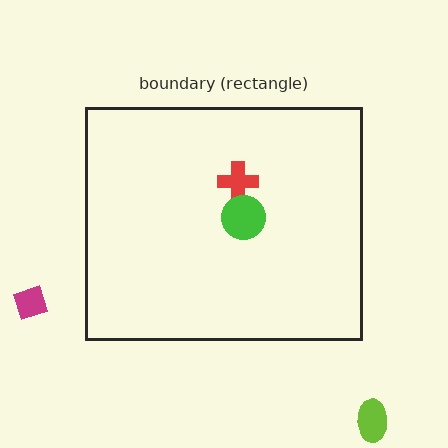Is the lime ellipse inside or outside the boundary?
Outside.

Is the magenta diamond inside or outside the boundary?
Outside.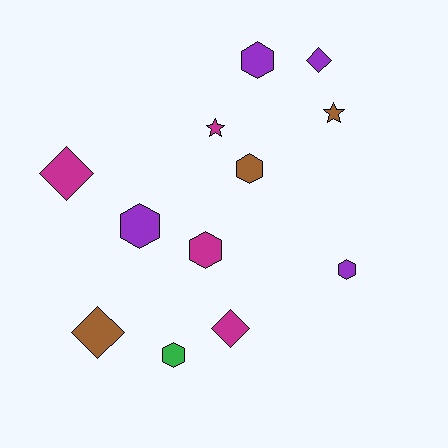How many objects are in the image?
There are 12 objects.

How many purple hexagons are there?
There are 3 purple hexagons.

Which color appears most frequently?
Magenta, with 4 objects.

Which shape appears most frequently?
Hexagon, with 6 objects.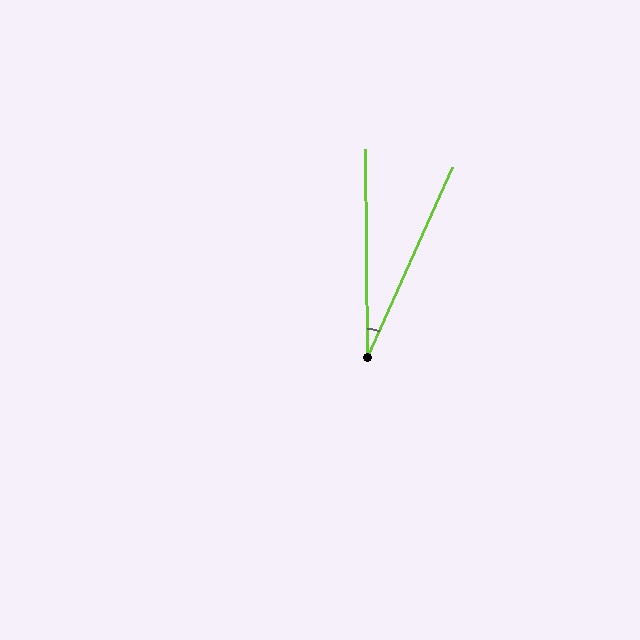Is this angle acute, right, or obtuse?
It is acute.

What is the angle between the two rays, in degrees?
Approximately 25 degrees.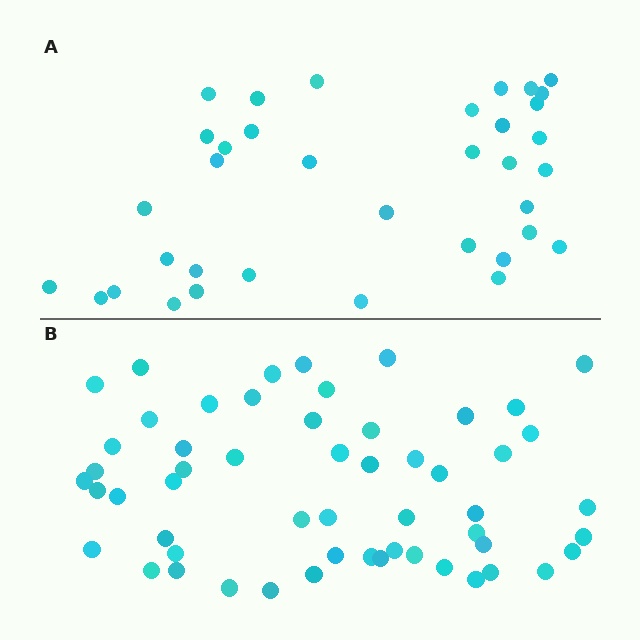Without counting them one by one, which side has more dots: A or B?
Region B (the bottom region) has more dots.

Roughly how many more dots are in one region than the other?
Region B has approximately 20 more dots than region A.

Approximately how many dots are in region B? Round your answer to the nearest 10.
About 60 dots. (The exact count is 55, which rounds to 60.)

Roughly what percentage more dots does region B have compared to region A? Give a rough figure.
About 55% more.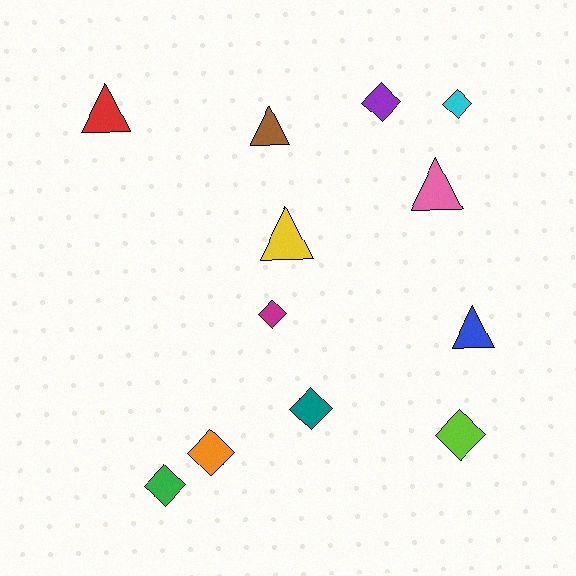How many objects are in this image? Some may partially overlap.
There are 12 objects.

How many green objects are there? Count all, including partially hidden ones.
There is 1 green object.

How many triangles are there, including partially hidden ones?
There are 5 triangles.